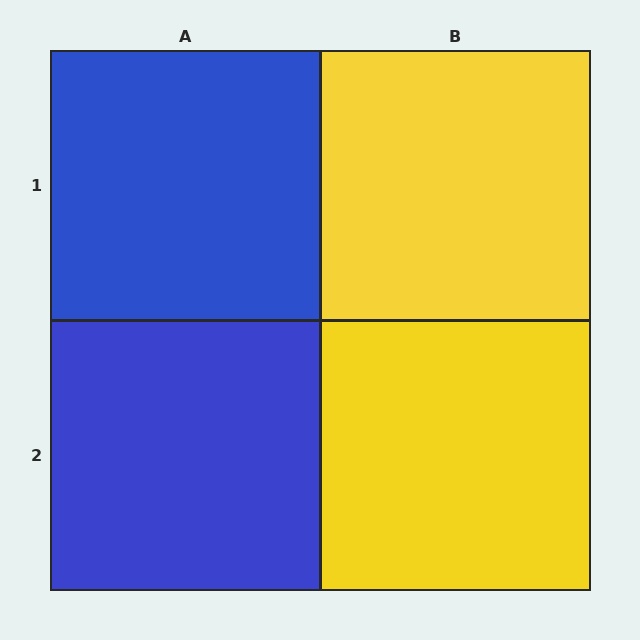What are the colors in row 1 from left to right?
Blue, yellow.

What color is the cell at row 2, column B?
Yellow.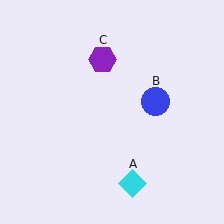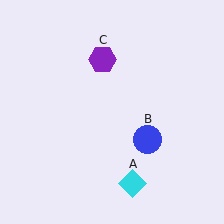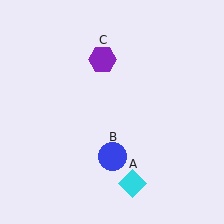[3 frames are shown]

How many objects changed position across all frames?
1 object changed position: blue circle (object B).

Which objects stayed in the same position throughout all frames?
Cyan diamond (object A) and purple hexagon (object C) remained stationary.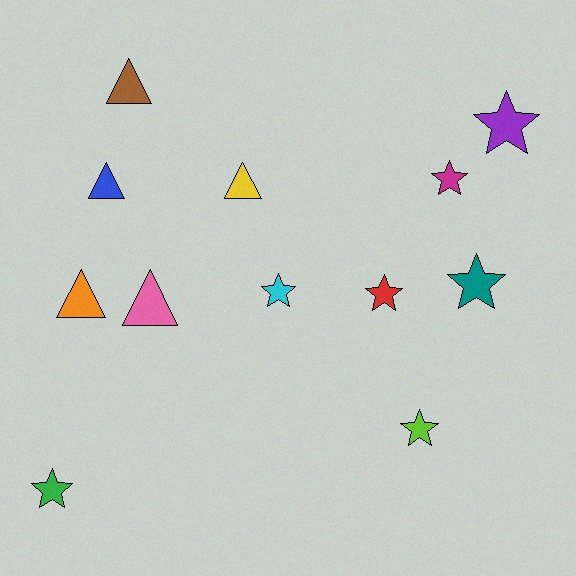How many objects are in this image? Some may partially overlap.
There are 12 objects.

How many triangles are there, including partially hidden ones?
There are 5 triangles.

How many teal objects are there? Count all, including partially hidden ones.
There is 1 teal object.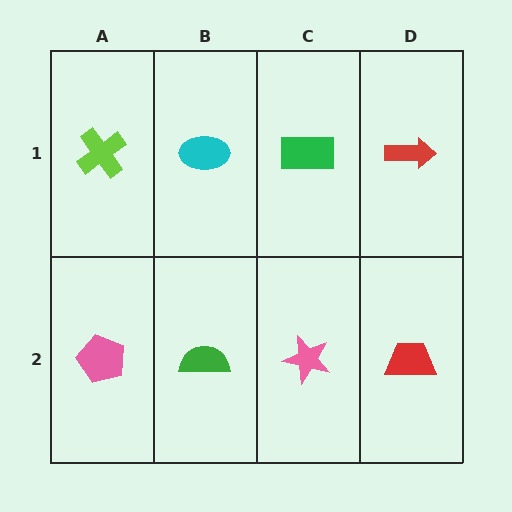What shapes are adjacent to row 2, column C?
A green rectangle (row 1, column C), a green semicircle (row 2, column B), a red trapezoid (row 2, column D).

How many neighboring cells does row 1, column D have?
2.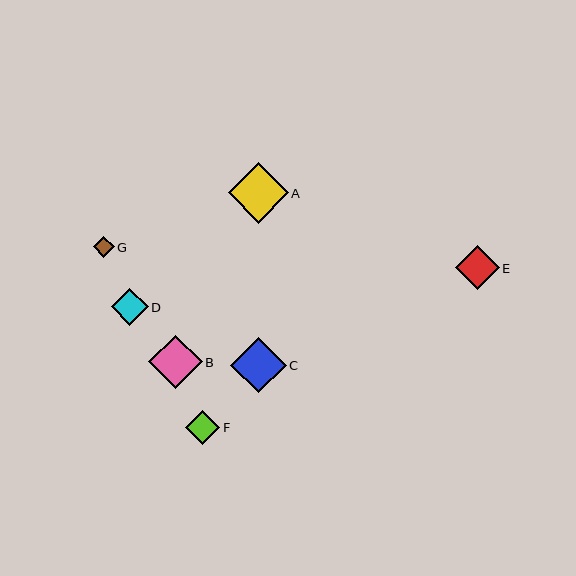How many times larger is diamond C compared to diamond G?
Diamond C is approximately 2.7 times the size of diamond G.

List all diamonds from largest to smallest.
From largest to smallest: A, C, B, E, D, F, G.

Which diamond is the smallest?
Diamond G is the smallest with a size of approximately 21 pixels.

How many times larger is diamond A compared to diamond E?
Diamond A is approximately 1.4 times the size of diamond E.